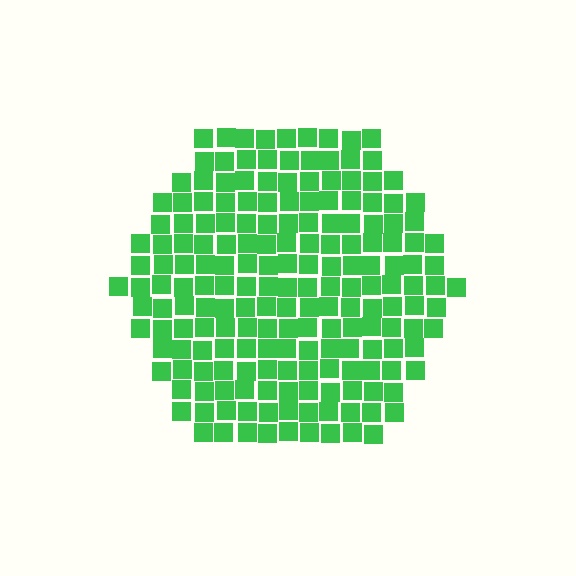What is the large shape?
The large shape is a hexagon.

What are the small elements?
The small elements are squares.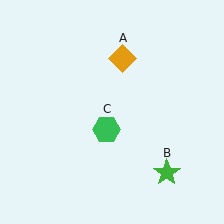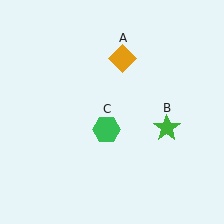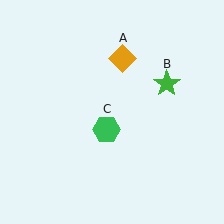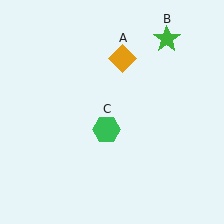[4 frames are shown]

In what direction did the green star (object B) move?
The green star (object B) moved up.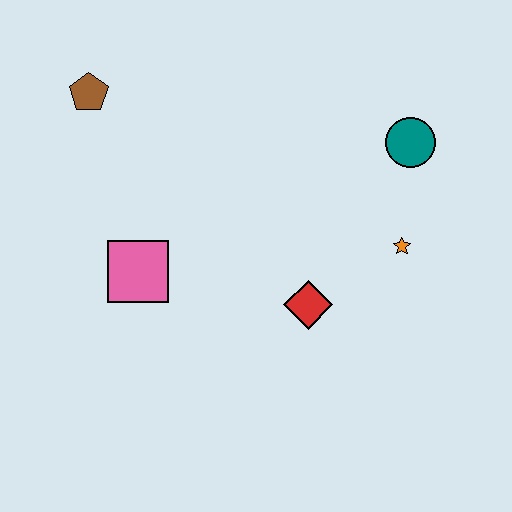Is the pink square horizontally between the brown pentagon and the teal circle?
Yes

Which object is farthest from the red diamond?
The brown pentagon is farthest from the red diamond.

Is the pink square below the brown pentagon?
Yes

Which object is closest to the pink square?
The red diamond is closest to the pink square.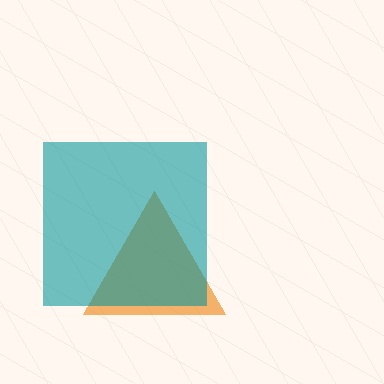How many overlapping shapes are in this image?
There are 2 overlapping shapes in the image.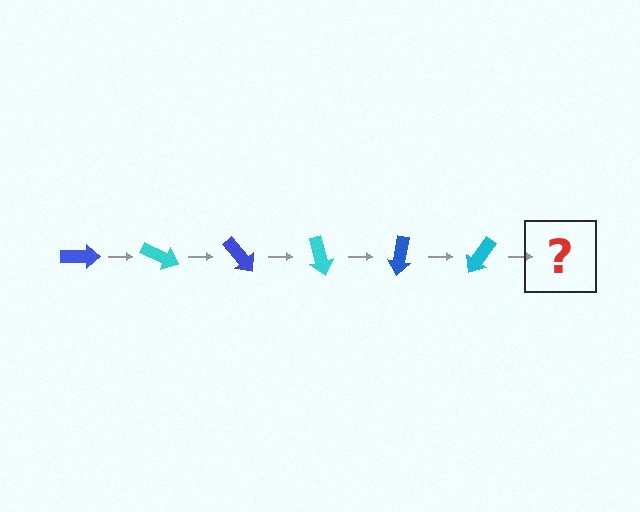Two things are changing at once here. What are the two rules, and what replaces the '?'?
The two rules are that it rotates 25 degrees each step and the color cycles through blue and cyan. The '?' should be a blue arrow, rotated 150 degrees from the start.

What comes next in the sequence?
The next element should be a blue arrow, rotated 150 degrees from the start.